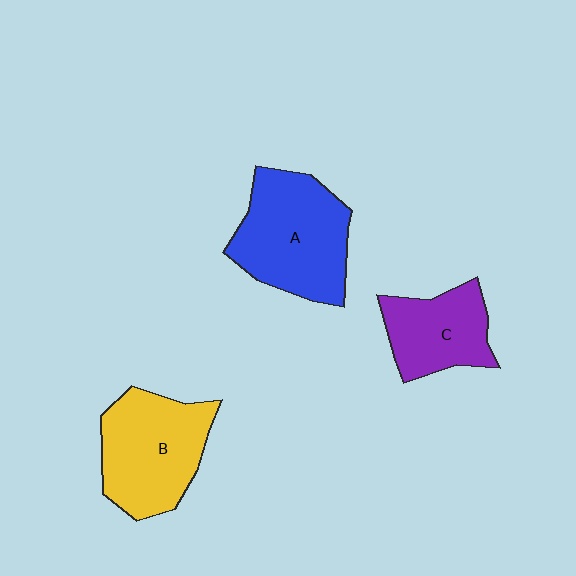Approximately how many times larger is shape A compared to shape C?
Approximately 1.5 times.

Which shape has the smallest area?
Shape C (purple).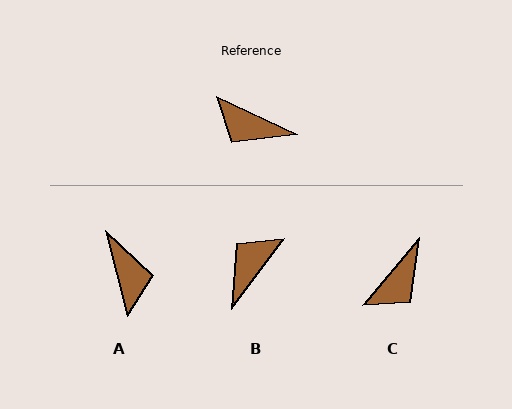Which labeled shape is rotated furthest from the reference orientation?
A, about 129 degrees away.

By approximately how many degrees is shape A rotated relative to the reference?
Approximately 129 degrees counter-clockwise.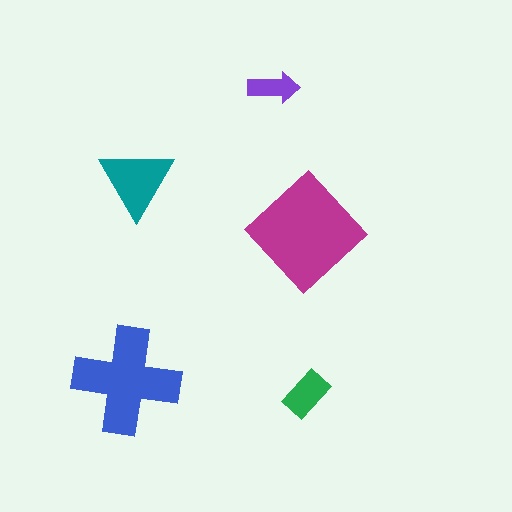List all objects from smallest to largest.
The purple arrow, the green rectangle, the teal triangle, the blue cross, the magenta diamond.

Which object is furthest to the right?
The green rectangle is rightmost.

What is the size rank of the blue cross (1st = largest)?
2nd.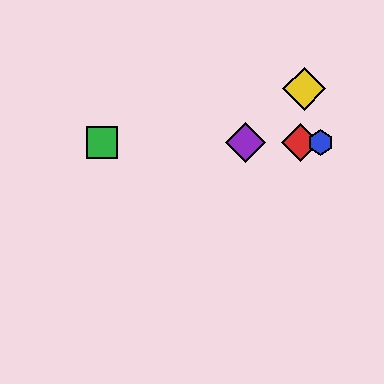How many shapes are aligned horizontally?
4 shapes (the red diamond, the blue hexagon, the green square, the purple diamond) are aligned horizontally.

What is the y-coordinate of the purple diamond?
The purple diamond is at y≈142.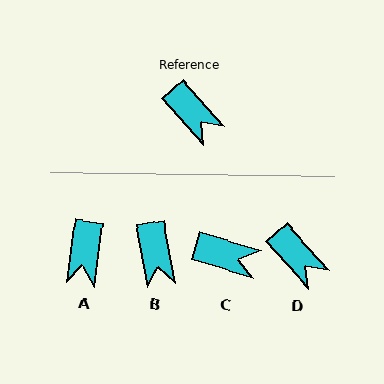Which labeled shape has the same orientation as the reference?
D.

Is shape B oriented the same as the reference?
No, it is off by about 31 degrees.